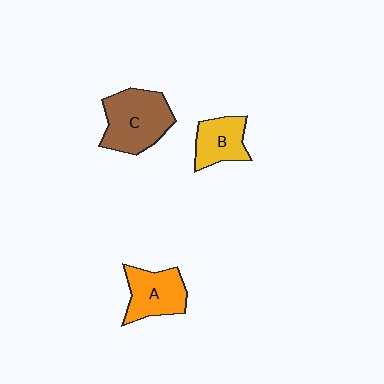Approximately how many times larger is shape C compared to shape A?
Approximately 1.3 times.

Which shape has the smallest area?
Shape B (yellow).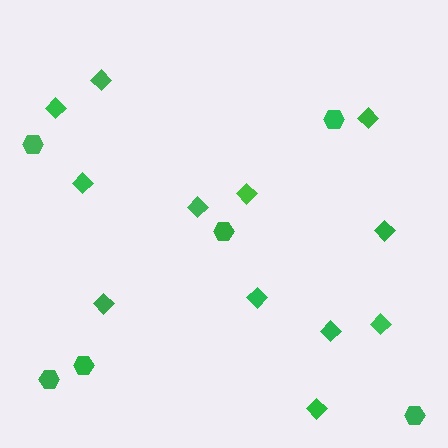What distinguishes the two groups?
There are 2 groups: one group of hexagons (6) and one group of diamonds (12).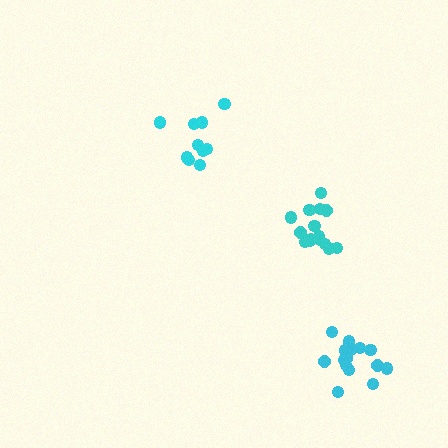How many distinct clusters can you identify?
There are 3 distinct clusters.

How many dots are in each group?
Group 1: 10 dots, Group 2: 15 dots, Group 3: 15 dots (40 total).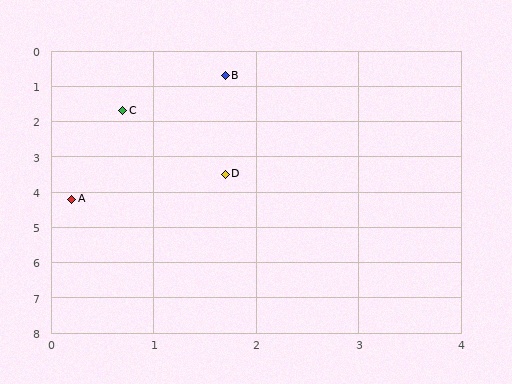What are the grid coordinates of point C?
Point C is at approximately (0.7, 1.7).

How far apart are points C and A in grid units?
Points C and A are about 2.5 grid units apart.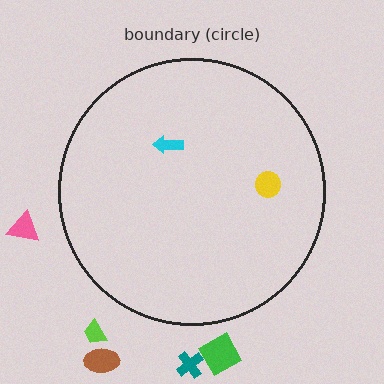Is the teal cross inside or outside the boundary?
Outside.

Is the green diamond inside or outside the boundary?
Outside.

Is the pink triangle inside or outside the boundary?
Outside.